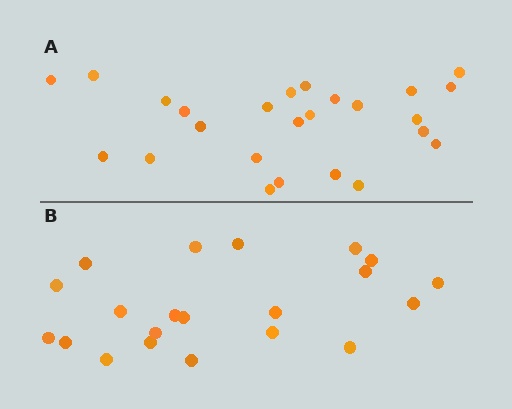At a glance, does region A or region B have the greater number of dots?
Region A (the top region) has more dots.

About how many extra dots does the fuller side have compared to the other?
Region A has about 4 more dots than region B.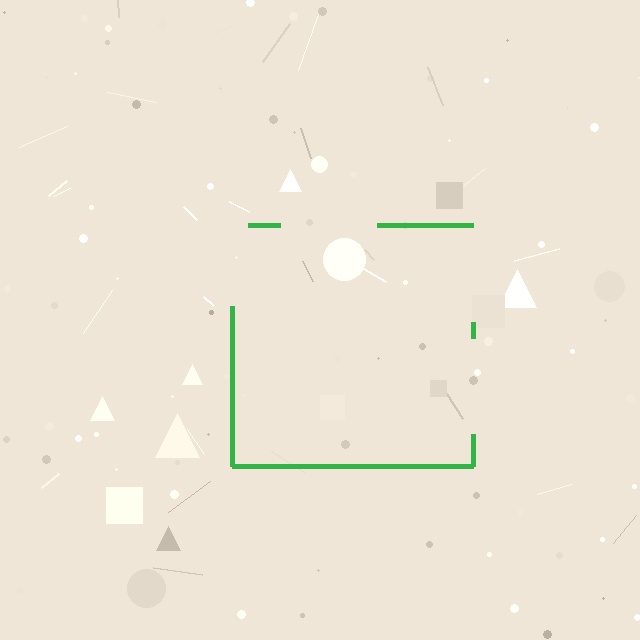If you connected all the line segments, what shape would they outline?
They would outline a square.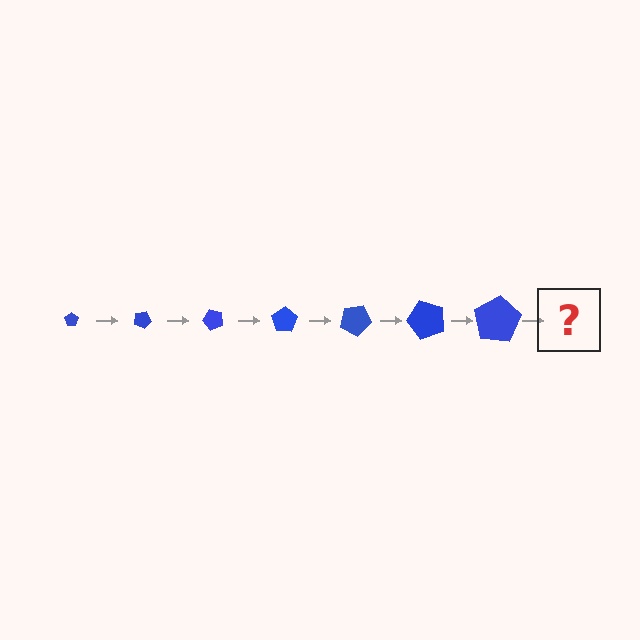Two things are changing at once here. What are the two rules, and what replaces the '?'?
The two rules are that the pentagon grows larger each step and it rotates 25 degrees each step. The '?' should be a pentagon, larger than the previous one and rotated 175 degrees from the start.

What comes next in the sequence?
The next element should be a pentagon, larger than the previous one and rotated 175 degrees from the start.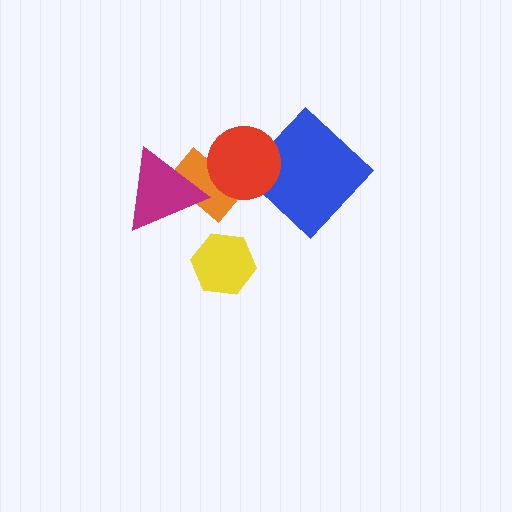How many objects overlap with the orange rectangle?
2 objects overlap with the orange rectangle.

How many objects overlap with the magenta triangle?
1 object overlaps with the magenta triangle.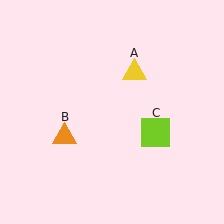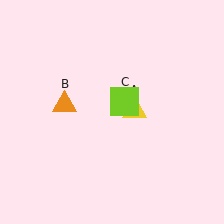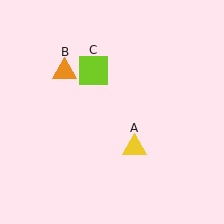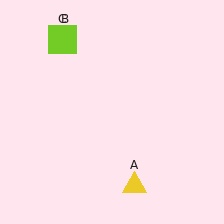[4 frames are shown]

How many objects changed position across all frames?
3 objects changed position: yellow triangle (object A), orange triangle (object B), lime square (object C).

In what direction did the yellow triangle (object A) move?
The yellow triangle (object A) moved down.